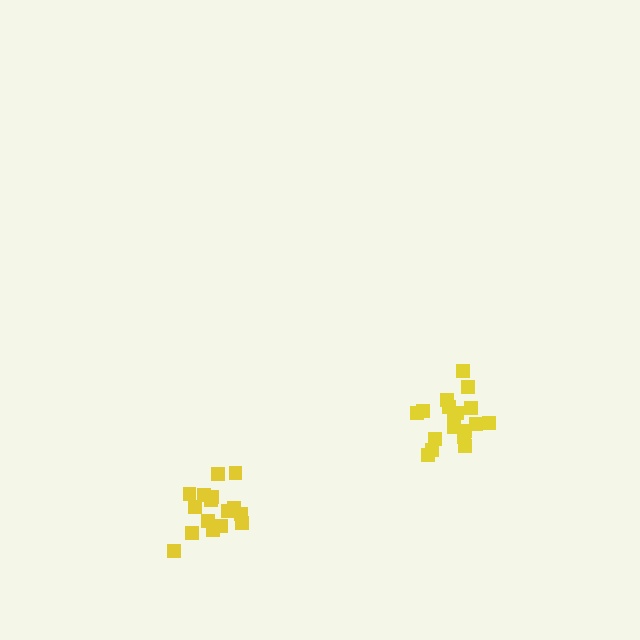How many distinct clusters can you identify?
There are 2 distinct clusters.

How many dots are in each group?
Group 1: 18 dots, Group 2: 16 dots (34 total).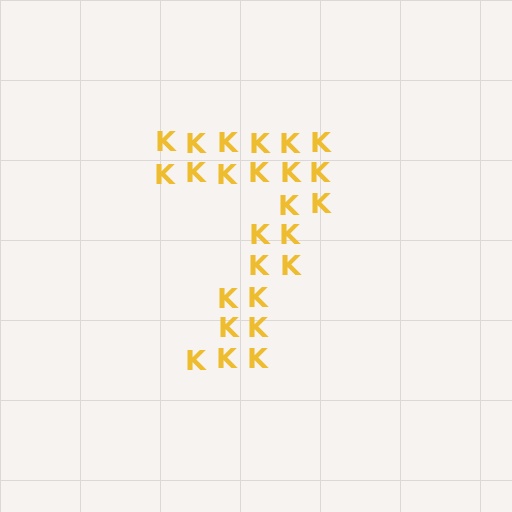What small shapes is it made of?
It is made of small letter K's.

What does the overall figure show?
The overall figure shows the digit 7.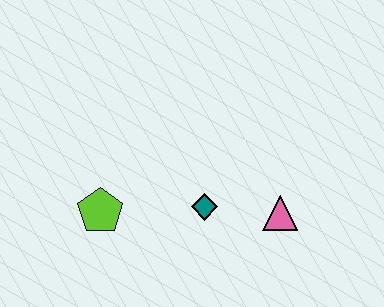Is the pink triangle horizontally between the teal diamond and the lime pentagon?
No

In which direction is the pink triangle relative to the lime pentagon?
The pink triangle is to the right of the lime pentagon.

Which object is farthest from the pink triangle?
The lime pentagon is farthest from the pink triangle.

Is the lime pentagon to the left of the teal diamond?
Yes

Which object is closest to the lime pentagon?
The teal diamond is closest to the lime pentagon.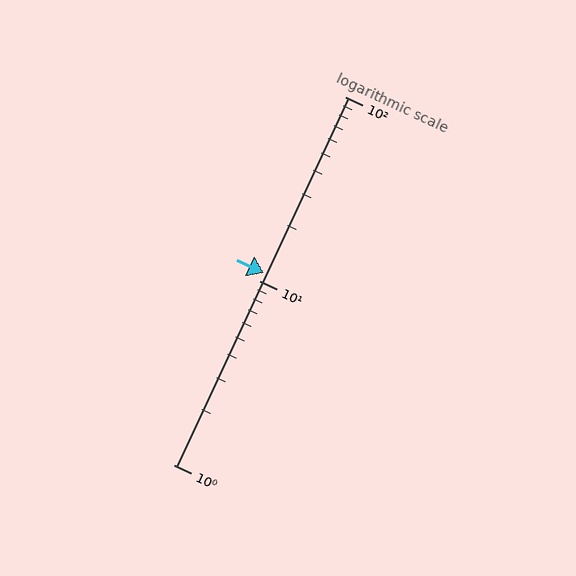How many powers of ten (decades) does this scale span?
The scale spans 2 decades, from 1 to 100.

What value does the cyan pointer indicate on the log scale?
The pointer indicates approximately 11.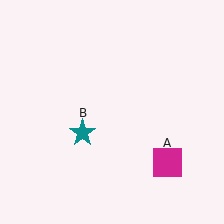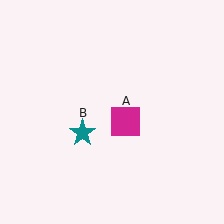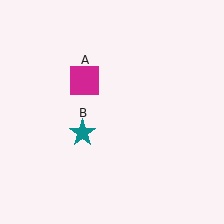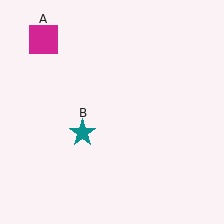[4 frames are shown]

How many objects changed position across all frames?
1 object changed position: magenta square (object A).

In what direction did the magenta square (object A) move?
The magenta square (object A) moved up and to the left.